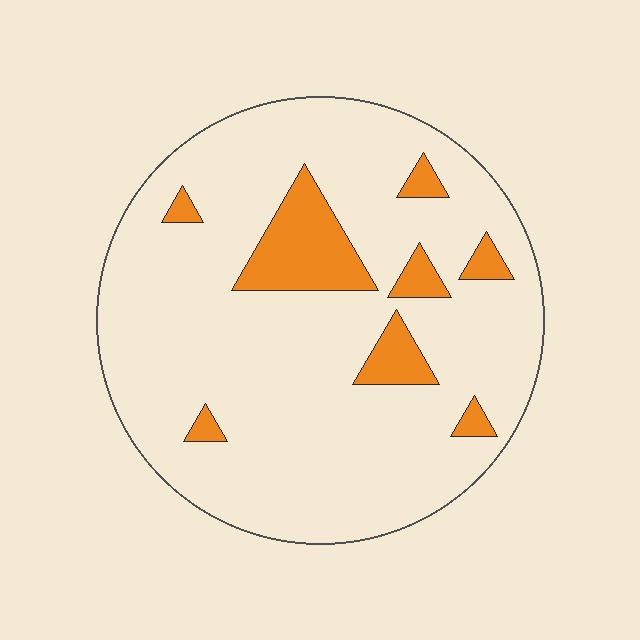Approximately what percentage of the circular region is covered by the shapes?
Approximately 15%.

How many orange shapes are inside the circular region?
8.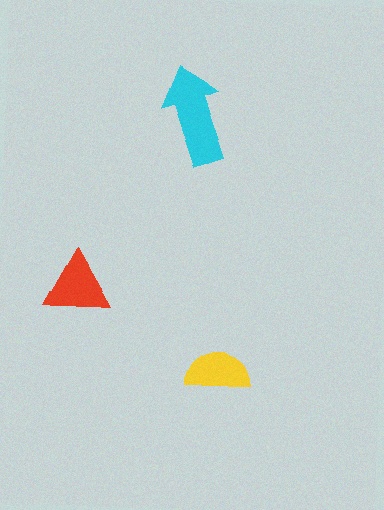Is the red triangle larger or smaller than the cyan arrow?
Smaller.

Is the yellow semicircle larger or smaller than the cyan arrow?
Smaller.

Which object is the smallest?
The yellow semicircle.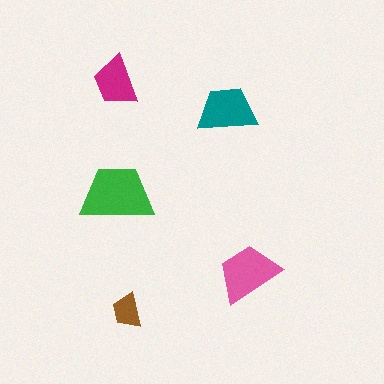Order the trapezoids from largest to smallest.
the green one, the pink one, the teal one, the magenta one, the brown one.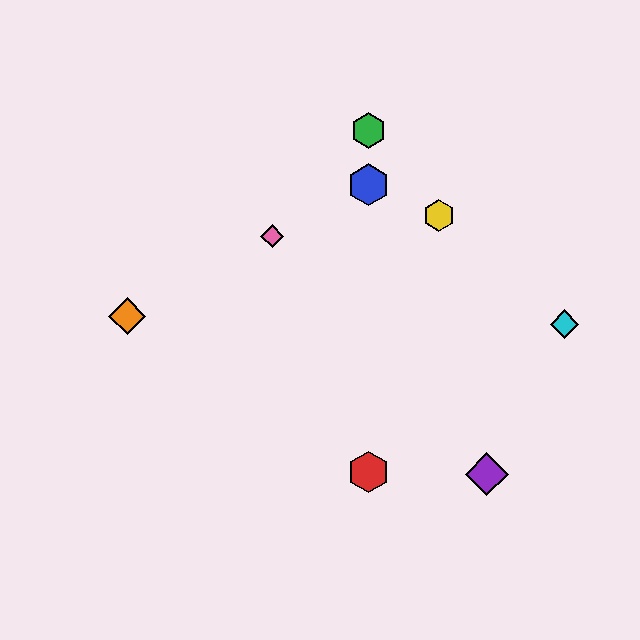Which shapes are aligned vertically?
The red hexagon, the blue hexagon, the green hexagon are aligned vertically.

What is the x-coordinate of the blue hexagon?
The blue hexagon is at x≈368.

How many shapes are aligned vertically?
3 shapes (the red hexagon, the blue hexagon, the green hexagon) are aligned vertically.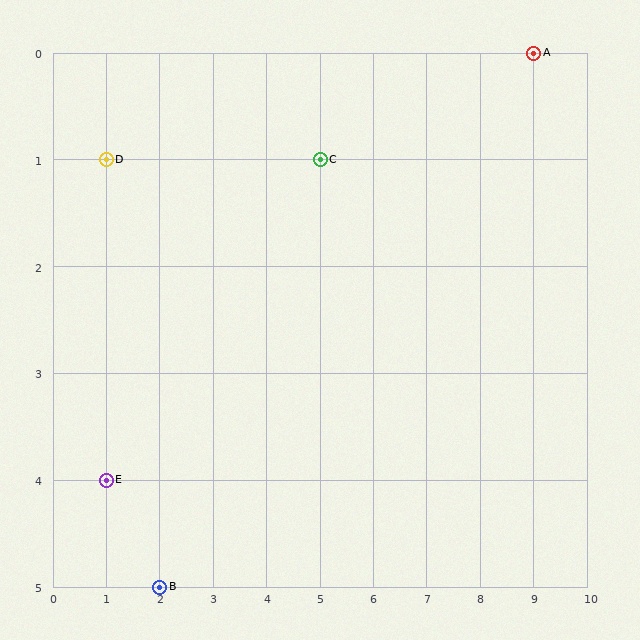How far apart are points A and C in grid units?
Points A and C are 4 columns and 1 row apart (about 4.1 grid units diagonally).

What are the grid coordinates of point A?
Point A is at grid coordinates (9, 0).